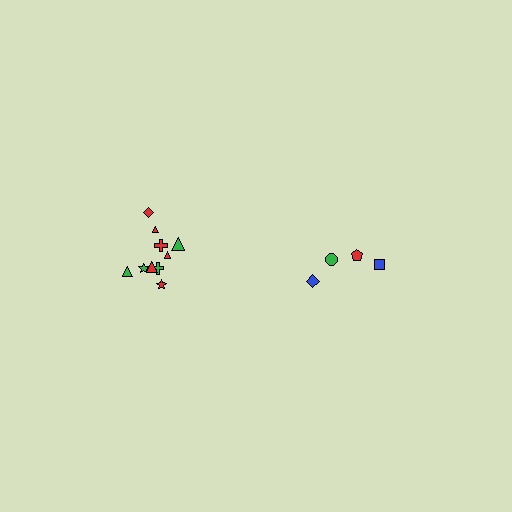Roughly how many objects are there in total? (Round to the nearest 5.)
Roughly 15 objects in total.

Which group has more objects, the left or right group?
The left group.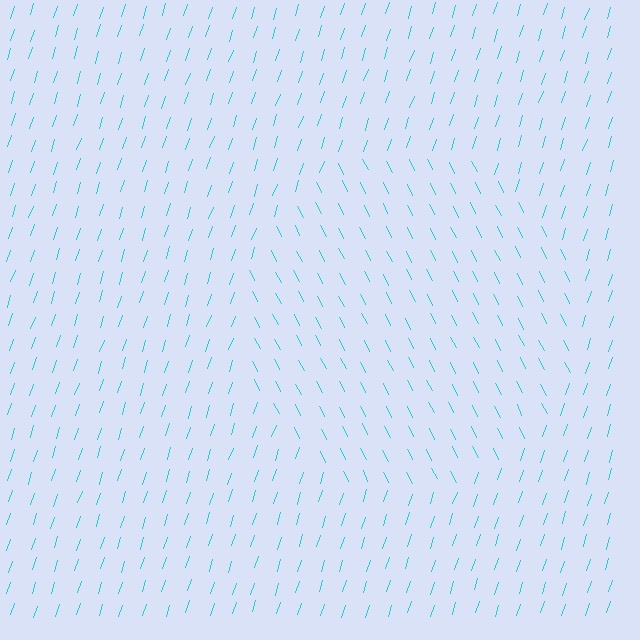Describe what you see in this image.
The image is filled with small cyan line segments. A circle region in the image has lines oriented differently from the surrounding lines, creating a visible texture boundary.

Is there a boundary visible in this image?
Yes, there is a texture boundary formed by a change in line orientation.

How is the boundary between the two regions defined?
The boundary is defined purely by a change in line orientation (approximately 45 degrees difference). All lines are the same color and thickness.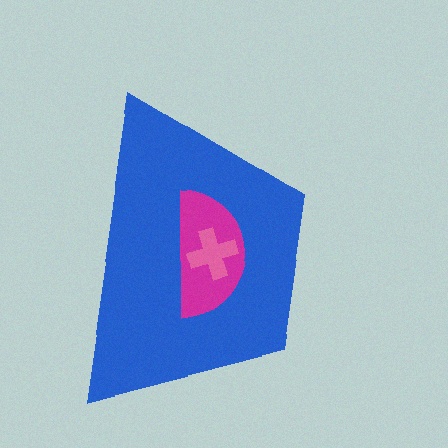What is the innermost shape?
The pink cross.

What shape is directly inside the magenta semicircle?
The pink cross.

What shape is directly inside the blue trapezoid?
The magenta semicircle.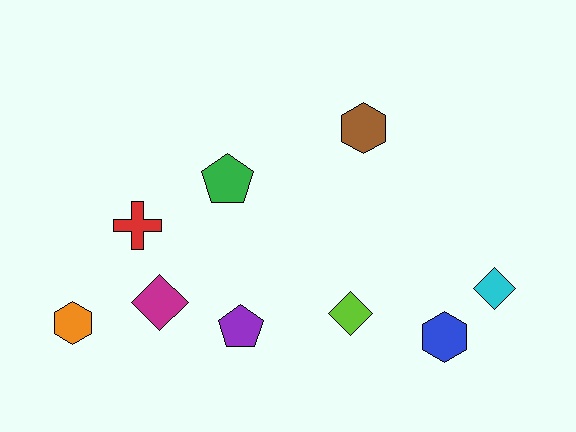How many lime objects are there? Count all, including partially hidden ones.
There is 1 lime object.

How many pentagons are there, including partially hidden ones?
There are 2 pentagons.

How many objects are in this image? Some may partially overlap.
There are 9 objects.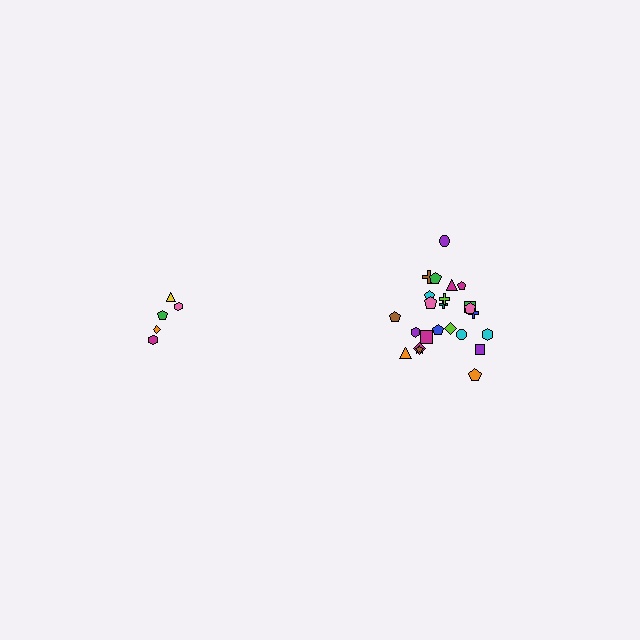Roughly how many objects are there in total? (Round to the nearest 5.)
Roughly 30 objects in total.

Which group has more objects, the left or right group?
The right group.